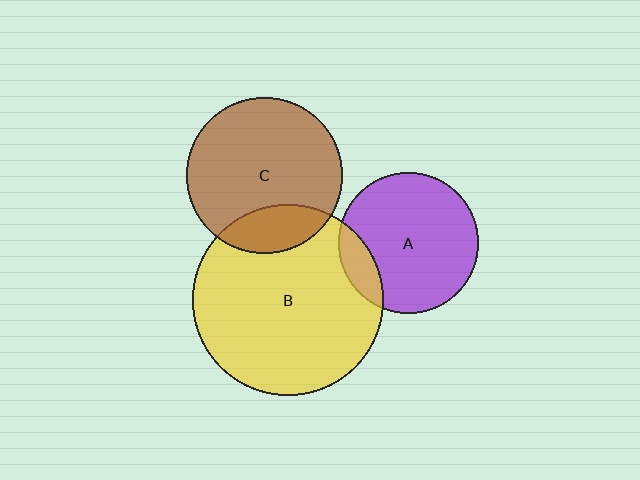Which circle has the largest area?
Circle B (yellow).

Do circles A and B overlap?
Yes.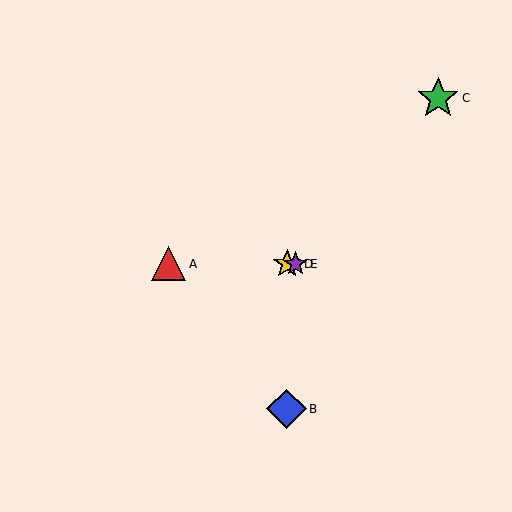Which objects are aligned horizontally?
Objects A, D, E are aligned horizontally.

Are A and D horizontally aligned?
Yes, both are at y≈264.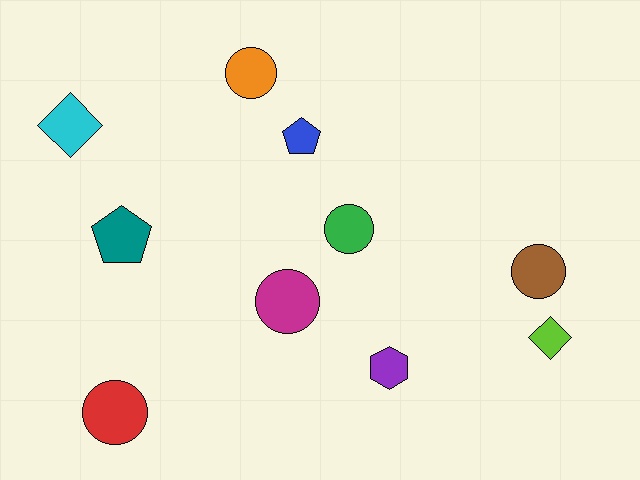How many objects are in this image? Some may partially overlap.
There are 10 objects.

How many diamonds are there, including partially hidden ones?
There are 2 diamonds.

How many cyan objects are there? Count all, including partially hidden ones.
There is 1 cyan object.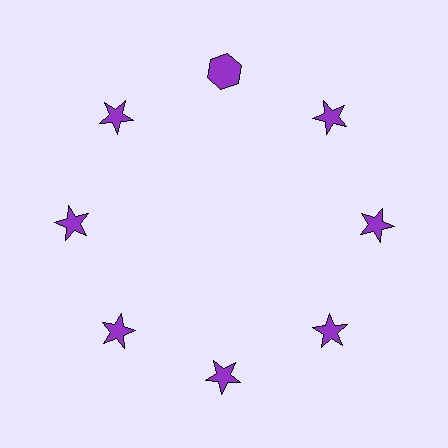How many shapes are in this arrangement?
There are 8 shapes arranged in a ring pattern.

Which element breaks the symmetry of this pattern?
The purple hexagon at roughly the 12 o'clock position breaks the symmetry. All other shapes are purple stars.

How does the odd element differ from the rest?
It has a different shape: hexagon instead of star.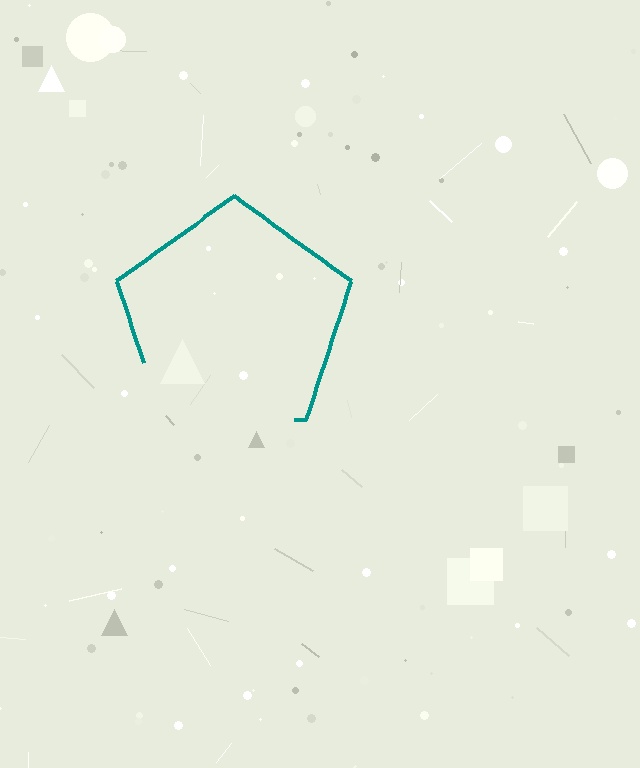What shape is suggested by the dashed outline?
The dashed outline suggests a pentagon.